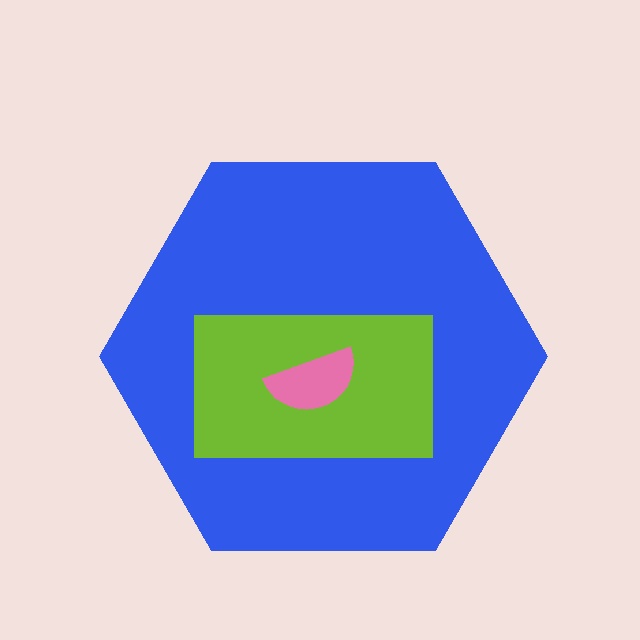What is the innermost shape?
The pink semicircle.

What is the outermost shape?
The blue hexagon.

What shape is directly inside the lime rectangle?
The pink semicircle.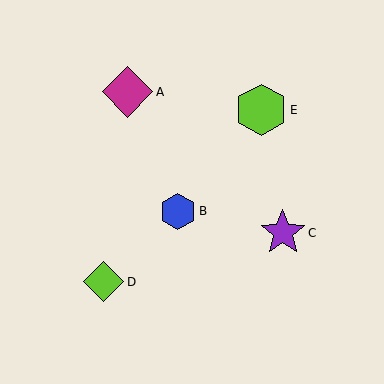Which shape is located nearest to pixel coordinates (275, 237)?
The purple star (labeled C) at (283, 233) is nearest to that location.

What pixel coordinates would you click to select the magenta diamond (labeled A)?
Click at (127, 92) to select the magenta diamond A.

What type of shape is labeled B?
Shape B is a blue hexagon.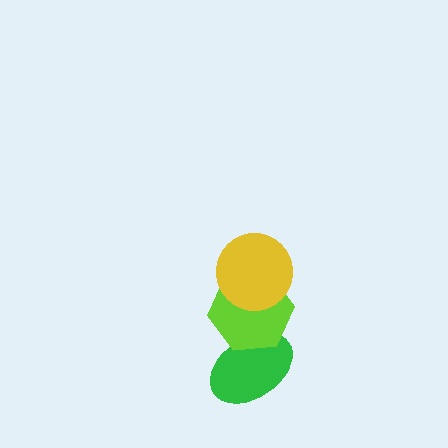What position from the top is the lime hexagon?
The lime hexagon is 2nd from the top.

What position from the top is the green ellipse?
The green ellipse is 3rd from the top.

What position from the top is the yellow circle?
The yellow circle is 1st from the top.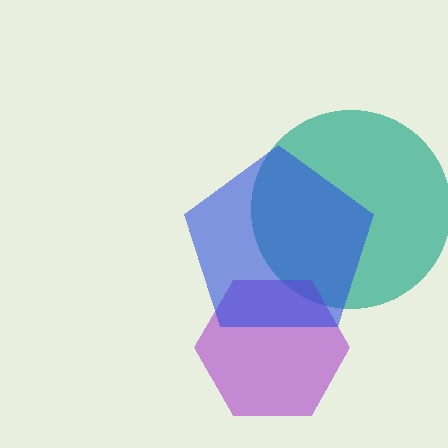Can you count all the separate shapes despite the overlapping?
Yes, there are 3 separate shapes.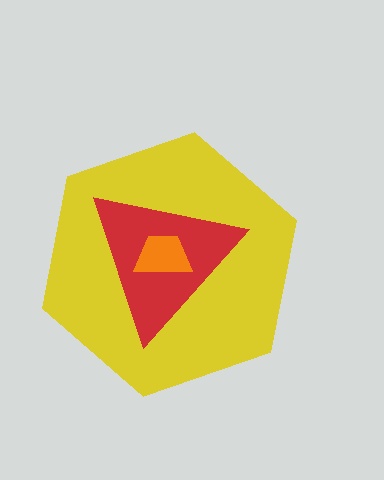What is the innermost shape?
The orange trapezoid.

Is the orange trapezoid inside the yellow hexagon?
Yes.